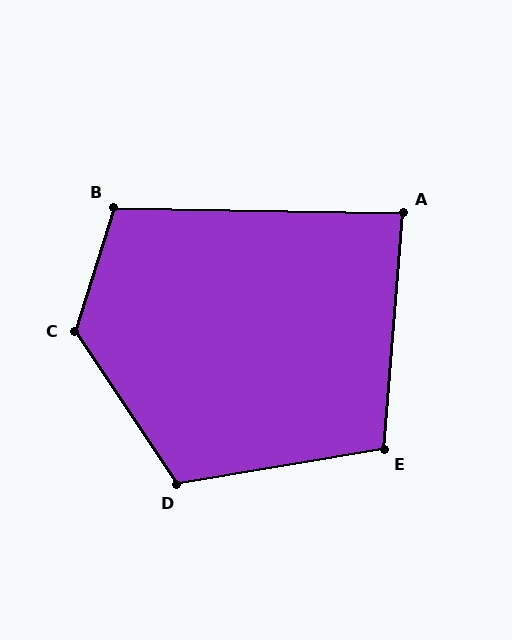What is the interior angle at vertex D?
Approximately 114 degrees (obtuse).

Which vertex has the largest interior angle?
C, at approximately 129 degrees.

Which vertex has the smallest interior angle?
A, at approximately 87 degrees.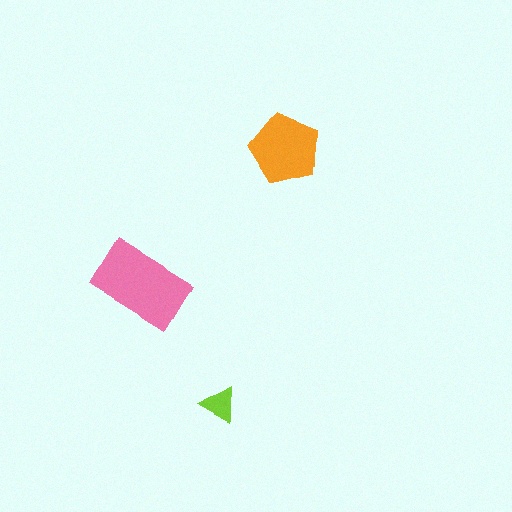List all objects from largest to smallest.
The pink rectangle, the orange pentagon, the lime triangle.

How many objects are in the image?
There are 3 objects in the image.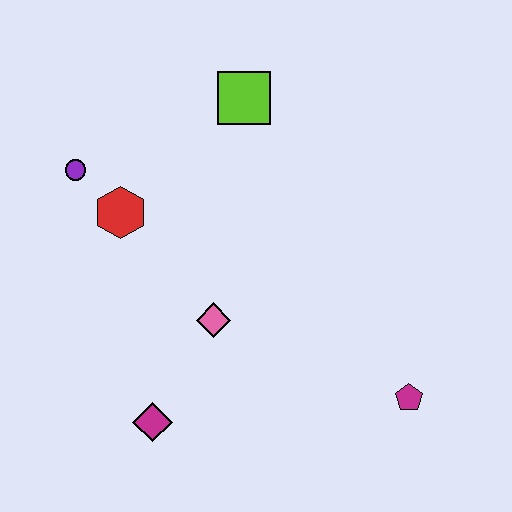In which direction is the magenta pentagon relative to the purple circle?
The magenta pentagon is to the right of the purple circle.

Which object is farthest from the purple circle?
The magenta pentagon is farthest from the purple circle.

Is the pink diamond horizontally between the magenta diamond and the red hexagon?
No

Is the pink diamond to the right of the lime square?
No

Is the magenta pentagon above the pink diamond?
No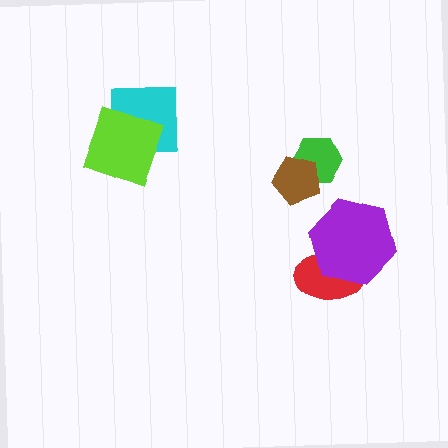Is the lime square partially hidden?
No, no other shape covers it.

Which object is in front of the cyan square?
The lime square is in front of the cyan square.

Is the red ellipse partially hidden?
Yes, it is partially covered by another shape.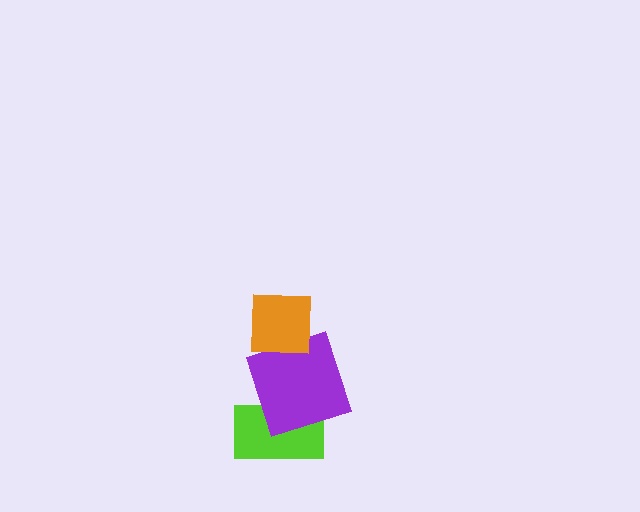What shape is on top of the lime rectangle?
The purple square is on top of the lime rectangle.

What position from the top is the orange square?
The orange square is 1st from the top.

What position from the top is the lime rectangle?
The lime rectangle is 3rd from the top.